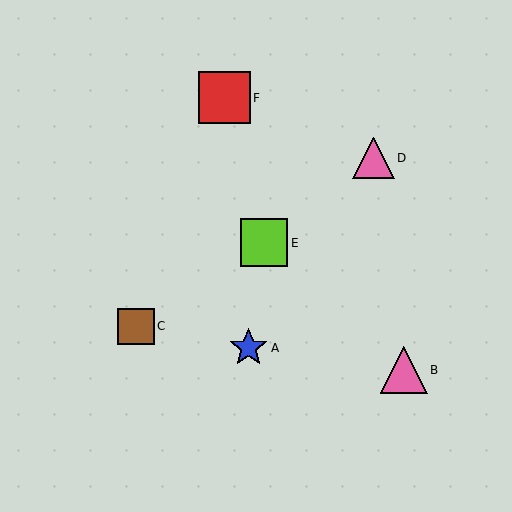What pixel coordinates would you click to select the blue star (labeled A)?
Click at (249, 348) to select the blue star A.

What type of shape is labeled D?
Shape D is a pink triangle.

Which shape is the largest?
The red square (labeled F) is the largest.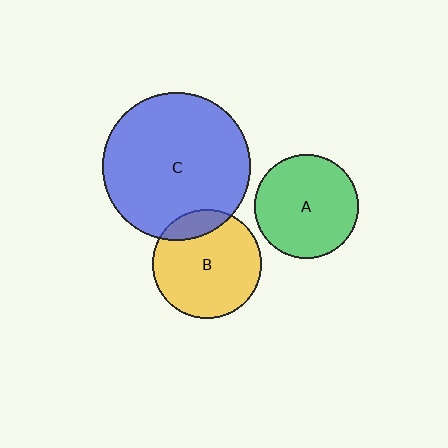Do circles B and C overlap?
Yes.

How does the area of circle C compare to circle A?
Approximately 2.0 times.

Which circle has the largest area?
Circle C (blue).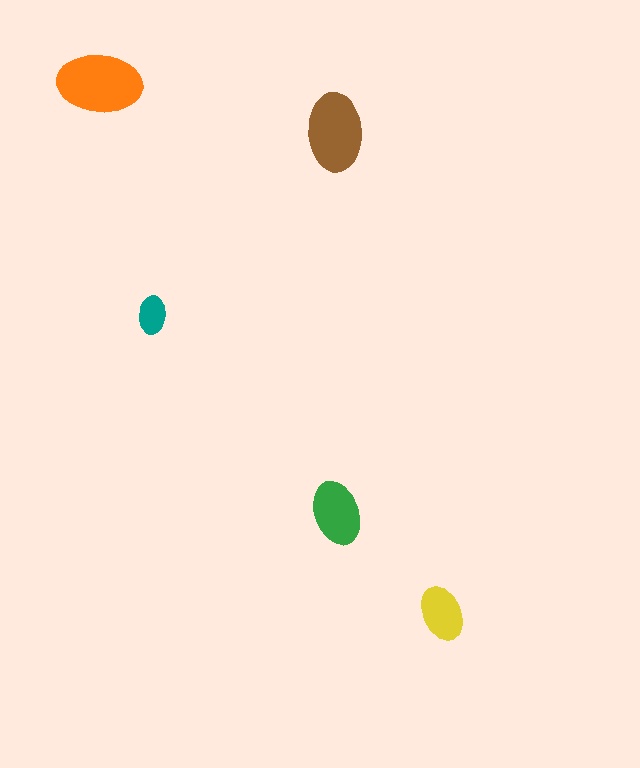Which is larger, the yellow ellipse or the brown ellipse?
The brown one.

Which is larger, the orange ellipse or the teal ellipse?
The orange one.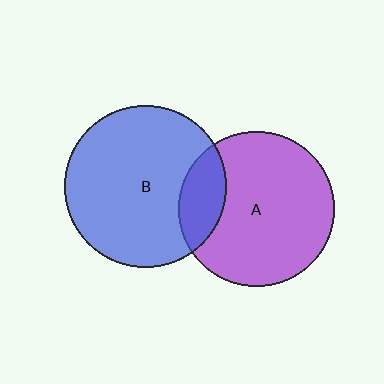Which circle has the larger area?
Circle B (blue).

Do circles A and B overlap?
Yes.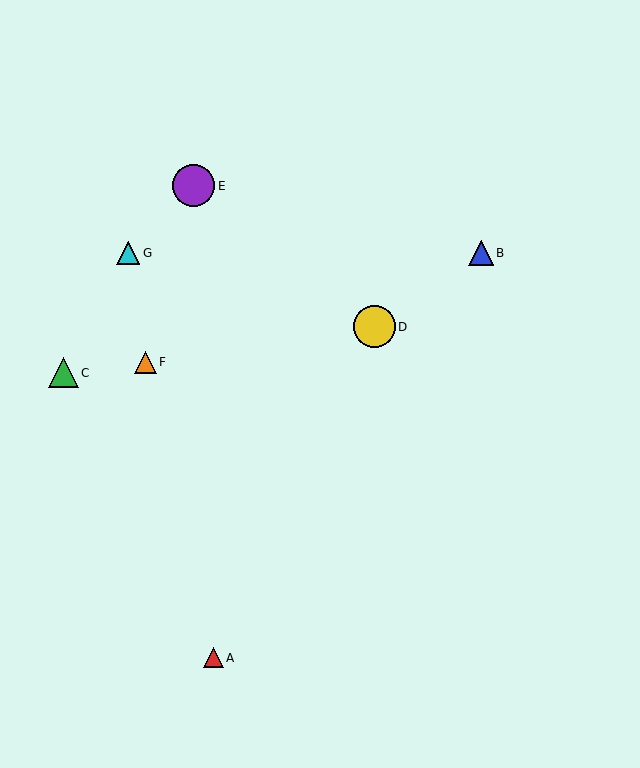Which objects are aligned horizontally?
Objects B, G are aligned horizontally.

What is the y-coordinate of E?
Object E is at y≈186.